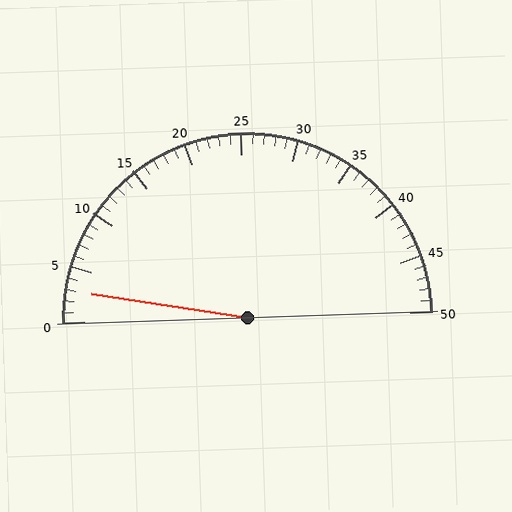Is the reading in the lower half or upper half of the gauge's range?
The reading is in the lower half of the range (0 to 50).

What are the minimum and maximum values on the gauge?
The gauge ranges from 0 to 50.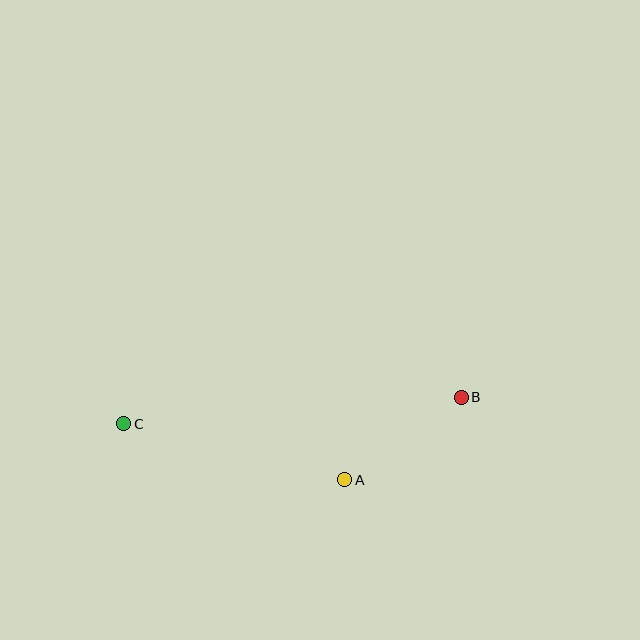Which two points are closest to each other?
Points A and B are closest to each other.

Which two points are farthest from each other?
Points B and C are farthest from each other.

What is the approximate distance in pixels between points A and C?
The distance between A and C is approximately 228 pixels.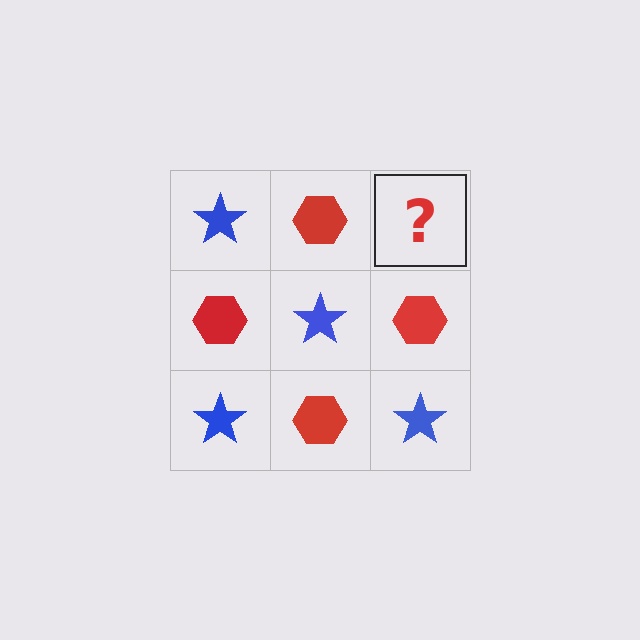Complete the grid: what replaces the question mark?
The question mark should be replaced with a blue star.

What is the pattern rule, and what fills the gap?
The rule is that it alternates blue star and red hexagon in a checkerboard pattern. The gap should be filled with a blue star.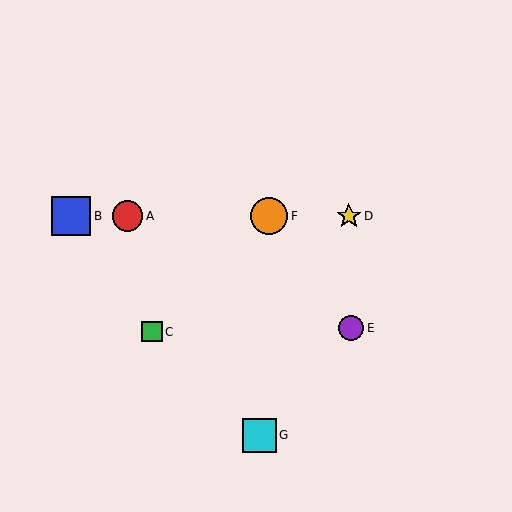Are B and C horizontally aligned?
No, B is at y≈216 and C is at y≈332.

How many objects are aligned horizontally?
4 objects (A, B, D, F) are aligned horizontally.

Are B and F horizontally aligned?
Yes, both are at y≈216.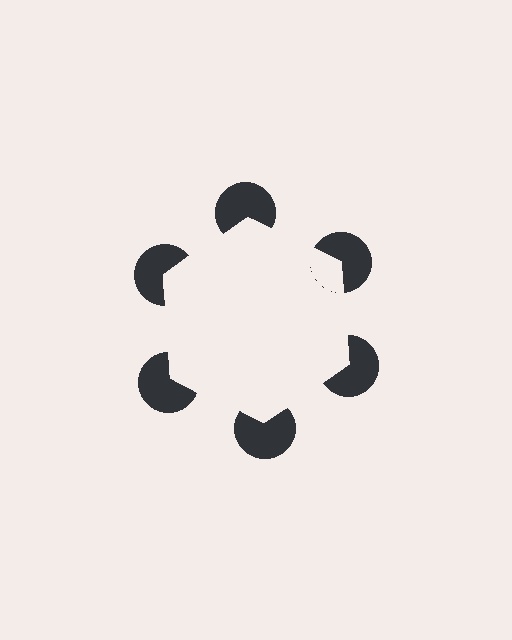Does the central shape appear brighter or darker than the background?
It typically appears slightly brighter than the background, even though no actual brightness change is drawn.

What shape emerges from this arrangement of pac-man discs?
An illusory hexagon — its edges are inferred from the aligned wedge cuts in the pac-man discs, not physically drawn.